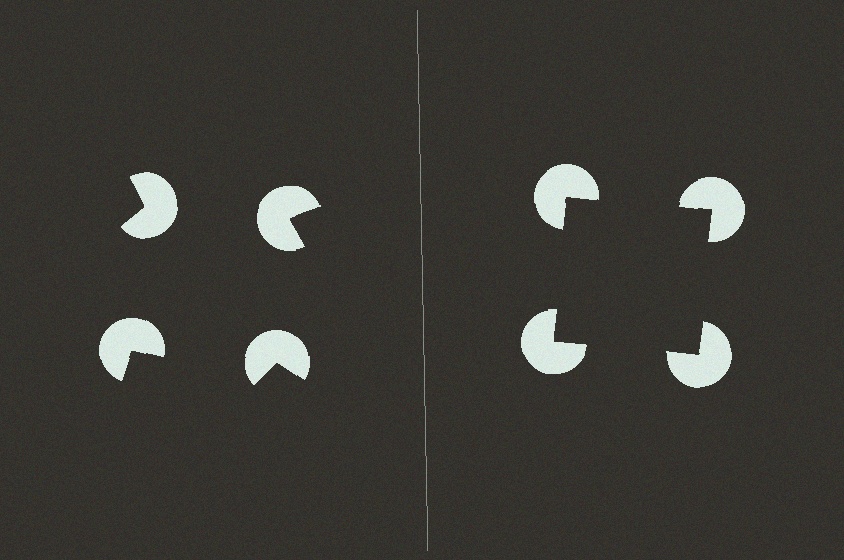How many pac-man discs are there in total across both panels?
8 — 4 on each side.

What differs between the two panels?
The pac-man discs are positioned identically on both sides; only the wedge orientations differ. On the right they align to a square; on the left they are misaligned.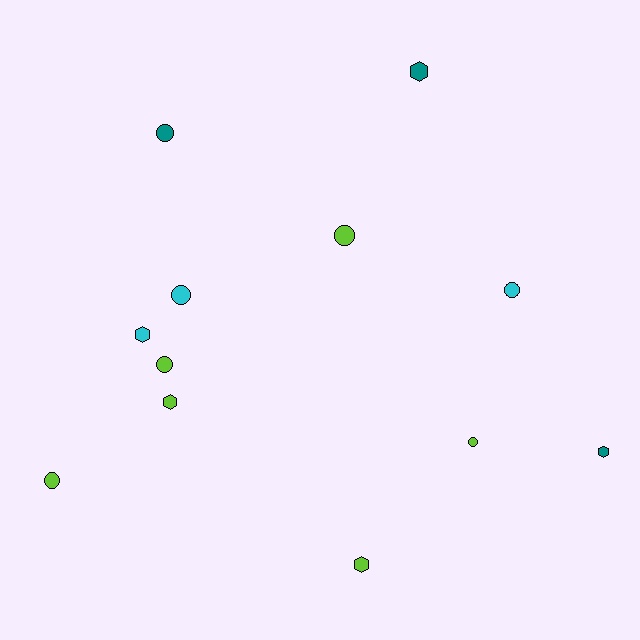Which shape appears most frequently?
Circle, with 7 objects.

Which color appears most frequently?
Lime, with 6 objects.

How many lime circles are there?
There are 4 lime circles.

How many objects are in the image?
There are 12 objects.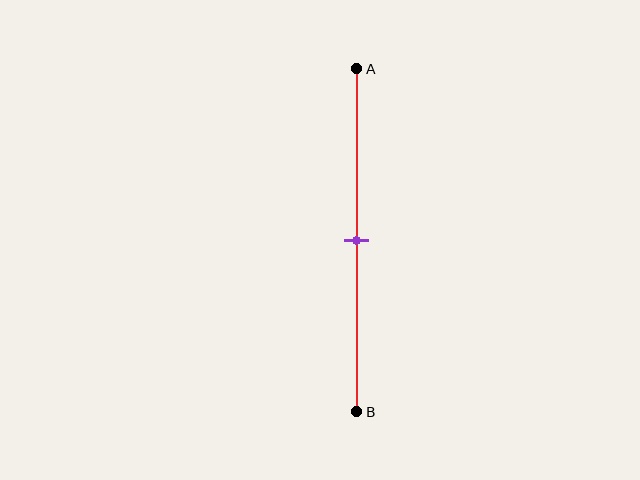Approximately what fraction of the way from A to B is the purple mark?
The purple mark is approximately 50% of the way from A to B.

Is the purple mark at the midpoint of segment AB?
Yes, the mark is approximately at the midpoint.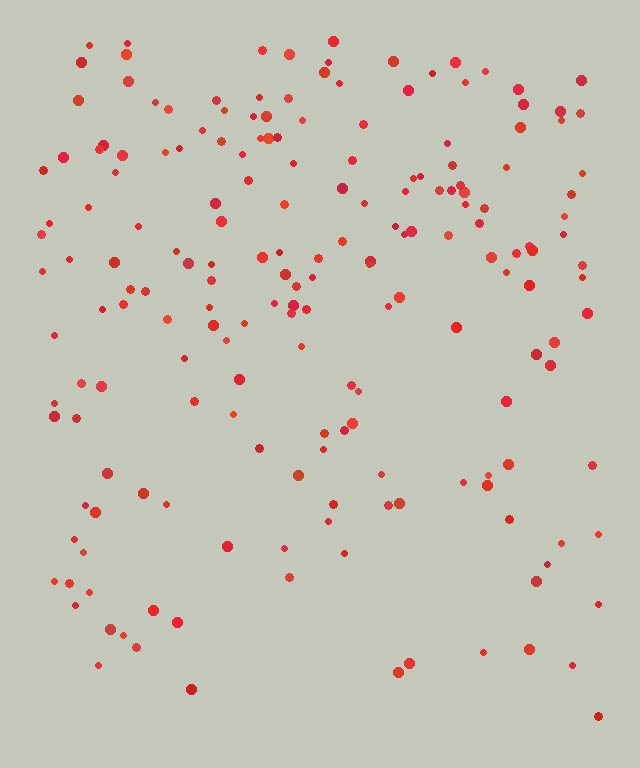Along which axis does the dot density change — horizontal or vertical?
Vertical.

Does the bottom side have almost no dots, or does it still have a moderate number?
Still a moderate number, just noticeably fewer than the top.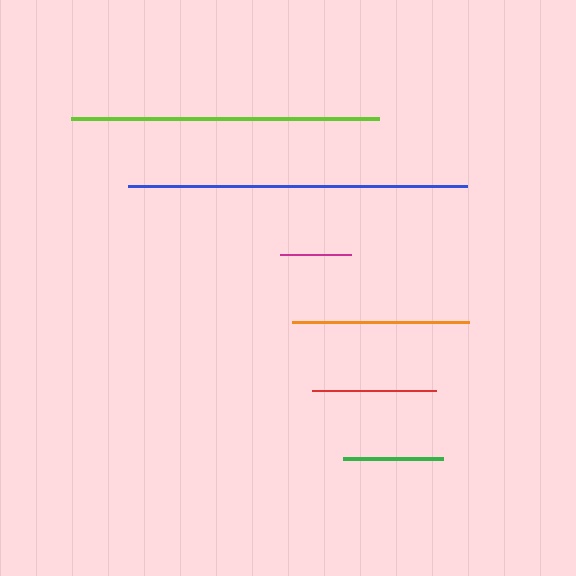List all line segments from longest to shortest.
From longest to shortest: blue, lime, orange, red, green, magenta.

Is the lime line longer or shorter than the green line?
The lime line is longer than the green line.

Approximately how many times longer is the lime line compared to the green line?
The lime line is approximately 3.1 times the length of the green line.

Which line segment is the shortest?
The magenta line is the shortest at approximately 71 pixels.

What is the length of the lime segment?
The lime segment is approximately 309 pixels long.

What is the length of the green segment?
The green segment is approximately 100 pixels long.